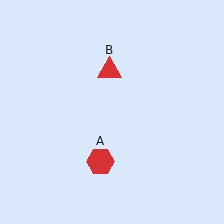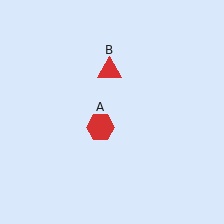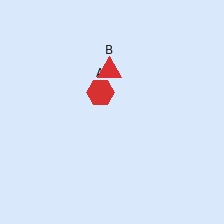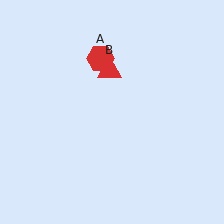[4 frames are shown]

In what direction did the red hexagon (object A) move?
The red hexagon (object A) moved up.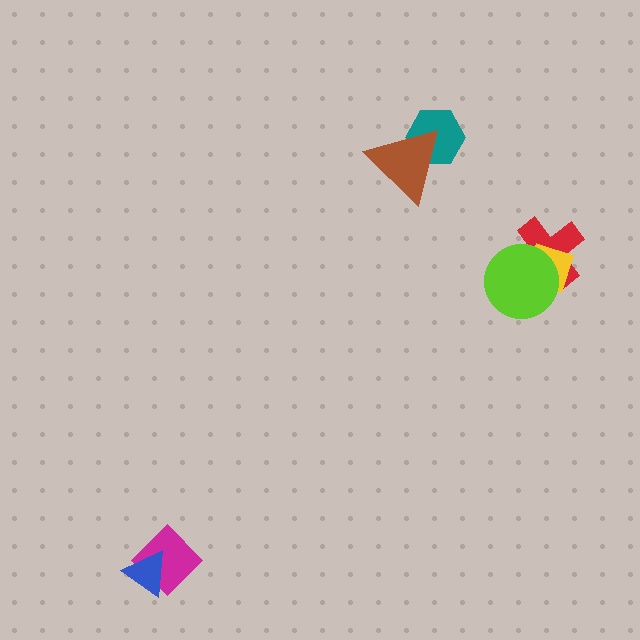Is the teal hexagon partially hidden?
Yes, it is partially covered by another shape.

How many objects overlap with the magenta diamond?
1 object overlaps with the magenta diamond.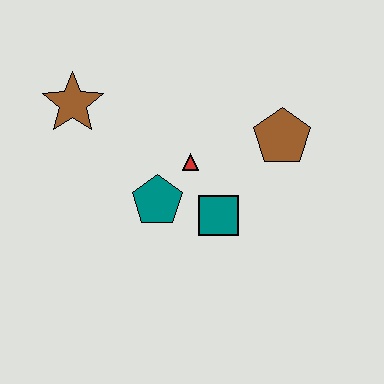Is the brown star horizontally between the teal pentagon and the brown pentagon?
No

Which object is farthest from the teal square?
The brown star is farthest from the teal square.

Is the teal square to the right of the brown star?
Yes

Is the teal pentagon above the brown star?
No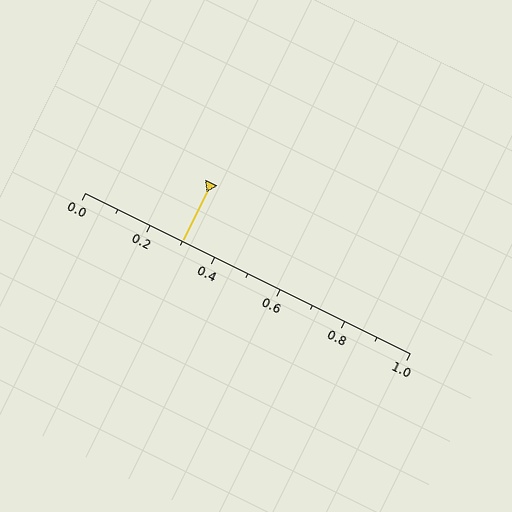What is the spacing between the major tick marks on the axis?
The major ticks are spaced 0.2 apart.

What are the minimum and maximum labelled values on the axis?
The axis runs from 0.0 to 1.0.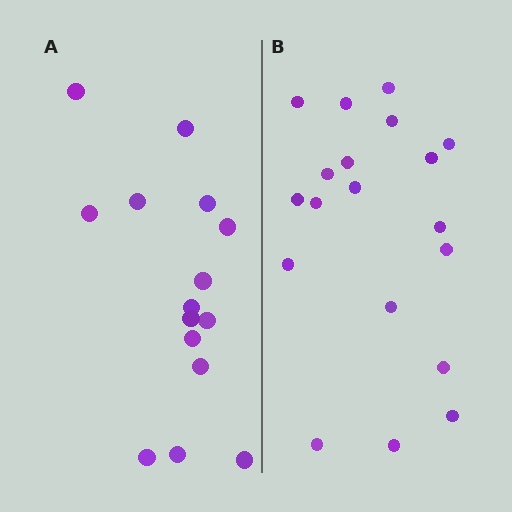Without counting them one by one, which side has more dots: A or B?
Region B (the right region) has more dots.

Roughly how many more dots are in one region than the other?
Region B has about 4 more dots than region A.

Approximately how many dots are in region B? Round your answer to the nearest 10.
About 20 dots. (The exact count is 19, which rounds to 20.)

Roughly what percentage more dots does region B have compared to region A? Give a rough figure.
About 25% more.